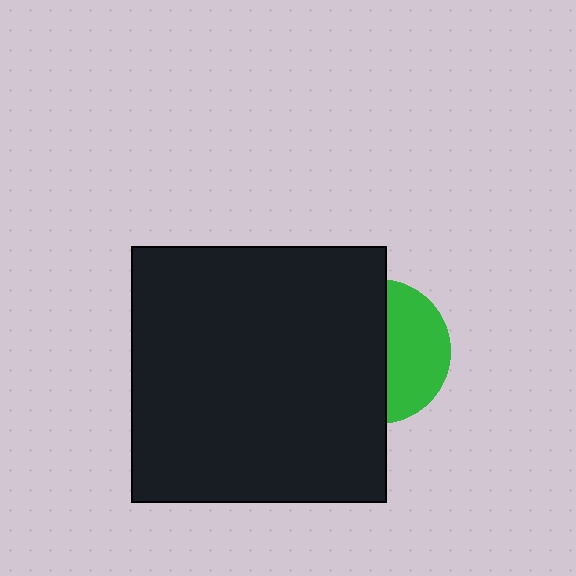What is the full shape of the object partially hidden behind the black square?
The partially hidden object is a green circle.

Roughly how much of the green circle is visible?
A small part of it is visible (roughly 42%).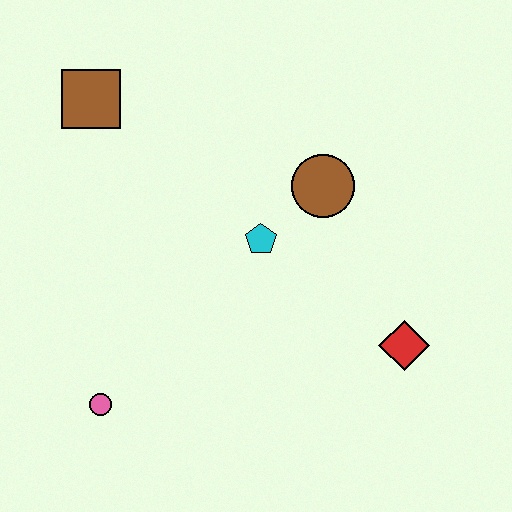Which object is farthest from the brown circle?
The pink circle is farthest from the brown circle.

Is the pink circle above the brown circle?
No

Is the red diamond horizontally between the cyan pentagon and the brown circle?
No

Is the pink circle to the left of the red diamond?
Yes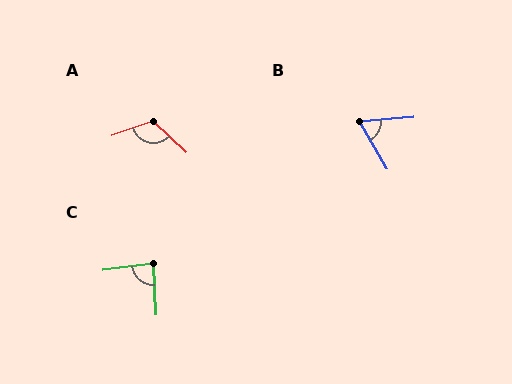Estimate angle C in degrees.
Approximately 86 degrees.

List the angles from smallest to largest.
B (64°), C (86°), A (118°).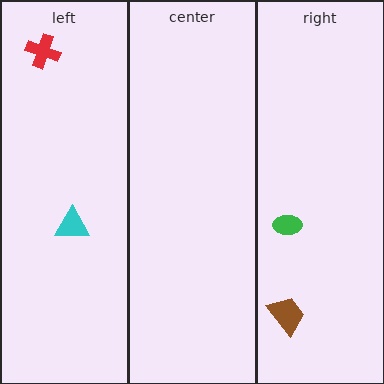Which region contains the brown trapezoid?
The right region.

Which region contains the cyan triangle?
The left region.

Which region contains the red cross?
The left region.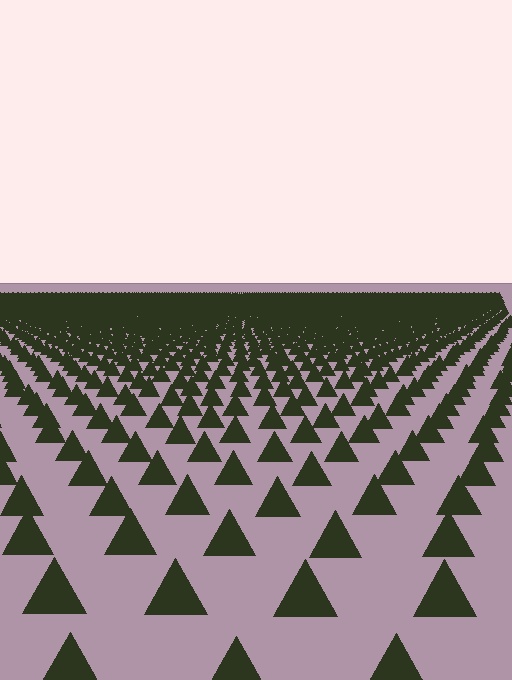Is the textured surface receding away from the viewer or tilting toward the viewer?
The surface is receding away from the viewer. Texture elements get smaller and denser toward the top.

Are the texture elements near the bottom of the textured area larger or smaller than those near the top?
Larger. Near the bottom, elements are closer to the viewer and appear at a bigger on-screen size.